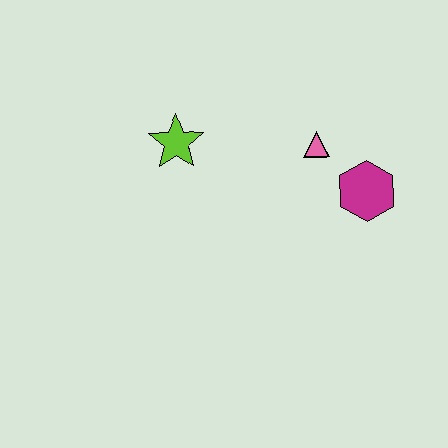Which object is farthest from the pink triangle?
The lime star is farthest from the pink triangle.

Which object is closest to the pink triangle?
The magenta hexagon is closest to the pink triangle.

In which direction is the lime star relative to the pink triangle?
The lime star is to the left of the pink triangle.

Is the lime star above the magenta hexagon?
Yes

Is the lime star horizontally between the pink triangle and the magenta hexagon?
No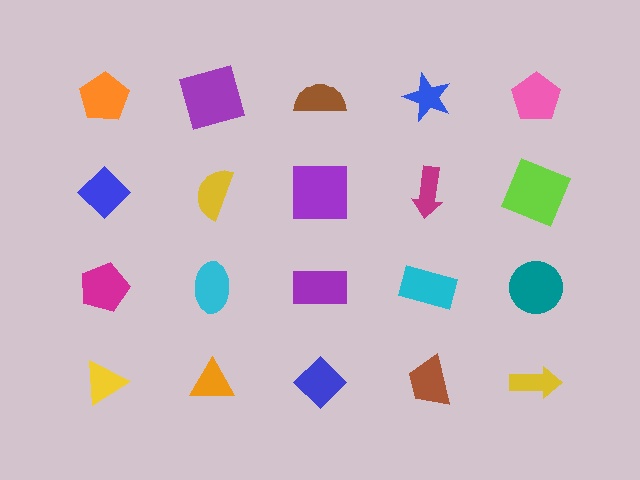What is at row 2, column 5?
A lime square.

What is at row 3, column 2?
A cyan ellipse.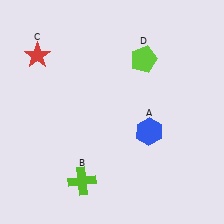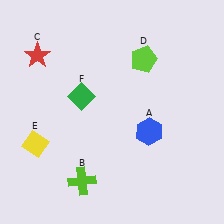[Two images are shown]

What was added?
A yellow diamond (E), a green diamond (F) were added in Image 2.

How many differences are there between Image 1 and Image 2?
There are 2 differences between the two images.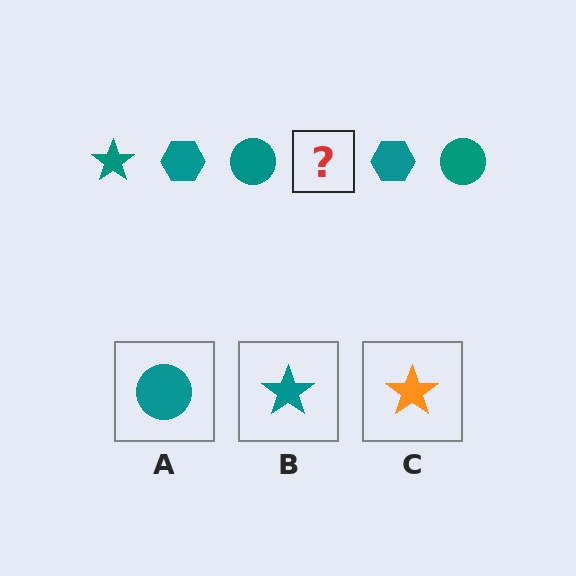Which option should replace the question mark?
Option B.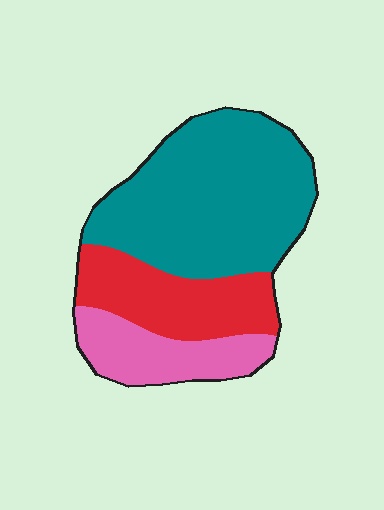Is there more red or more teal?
Teal.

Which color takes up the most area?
Teal, at roughly 55%.